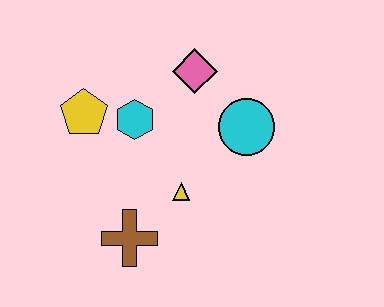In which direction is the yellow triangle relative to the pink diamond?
The yellow triangle is below the pink diamond.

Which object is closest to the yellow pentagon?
The cyan hexagon is closest to the yellow pentagon.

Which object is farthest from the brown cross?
The pink diamond is farthest from the brown cross.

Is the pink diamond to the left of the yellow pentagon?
No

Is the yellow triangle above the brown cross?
Yes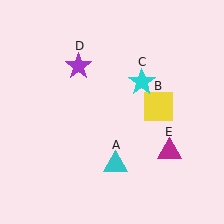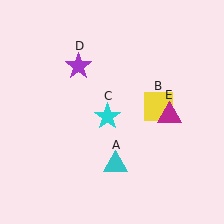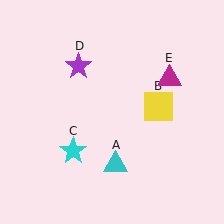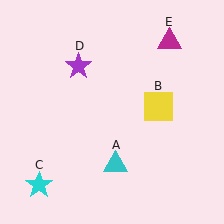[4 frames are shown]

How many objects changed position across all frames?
2 objects changed position: cyan star (object C), magenta triangle (object E).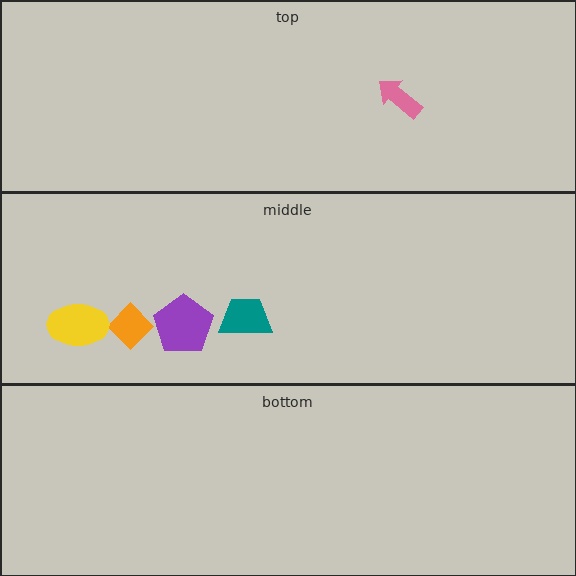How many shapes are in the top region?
1.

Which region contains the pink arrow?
The top region.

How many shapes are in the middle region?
4.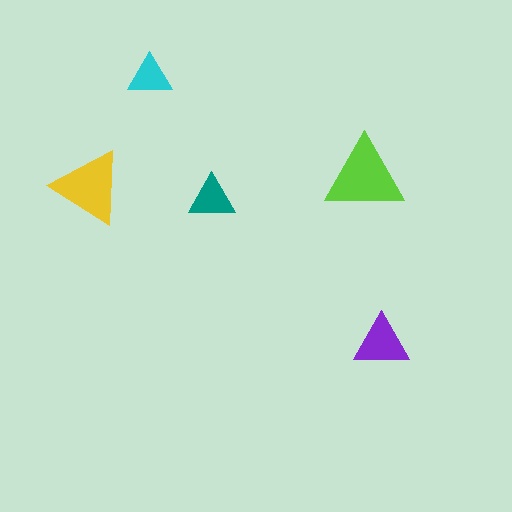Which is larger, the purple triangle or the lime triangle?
The lime one.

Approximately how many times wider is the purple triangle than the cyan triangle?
About 1.5 times wider.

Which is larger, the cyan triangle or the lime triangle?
The lime one.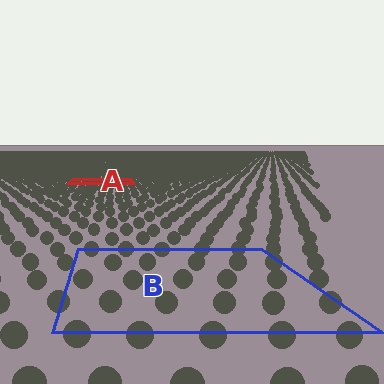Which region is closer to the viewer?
Region B is closer. The texture elements there are larger and more spread out.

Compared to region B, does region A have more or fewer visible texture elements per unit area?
Region A has more texture elements per unit area — they are packed more densely because it is farther away.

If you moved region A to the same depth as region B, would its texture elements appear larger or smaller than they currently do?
They would appear larger. At a closer depth, the same texture elements are projected at a bigger on-screen size.